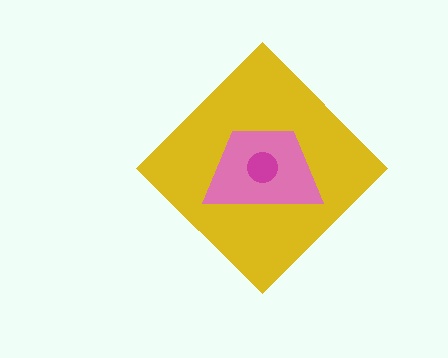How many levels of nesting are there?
3.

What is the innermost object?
The magenta circle.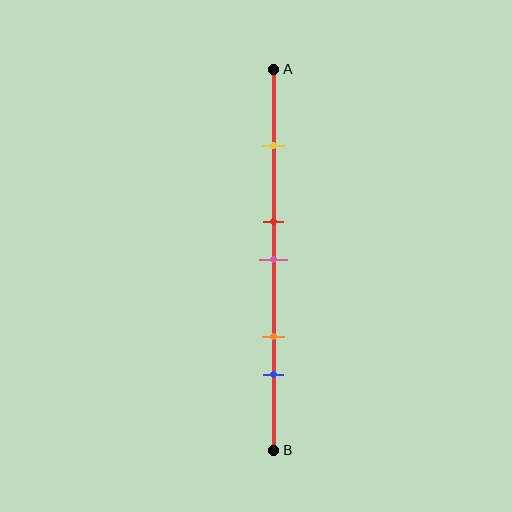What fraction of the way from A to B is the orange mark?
The orange mark is approximately 70% (0.7) of the way from A to B.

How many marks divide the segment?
There are 5 marks dividing the segment.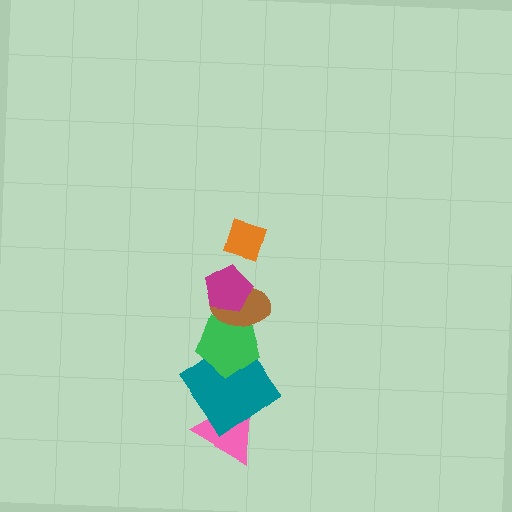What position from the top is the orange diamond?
The orange diamond is 1st from the top.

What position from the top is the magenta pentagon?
The magenta pentagon is 2nd from the top.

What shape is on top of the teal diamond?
The green pentagon is on top of the teal diamond.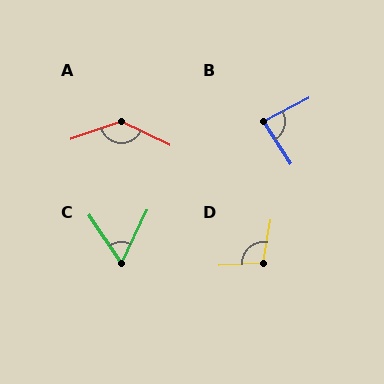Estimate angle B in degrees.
Approximately 85 degrees.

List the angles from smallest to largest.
C (59°), B (85°), D (104°), A (135°).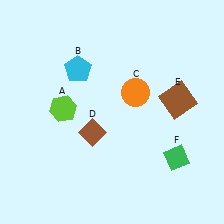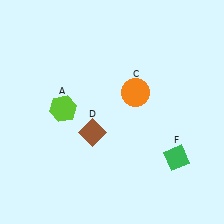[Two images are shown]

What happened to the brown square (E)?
The brown square (E) was removed in Image 2. It was in the top-right area of Image 1.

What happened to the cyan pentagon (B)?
The cyan pentagon (B) was removed in Image 2. It was in the top-left area of Image 1.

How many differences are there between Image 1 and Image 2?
There are 2 differences between the two images.